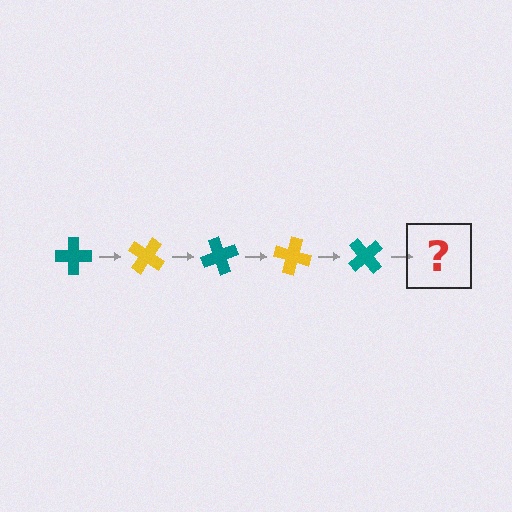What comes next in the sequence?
The next element should be a yellow cross, rotated 175 degrees from the start.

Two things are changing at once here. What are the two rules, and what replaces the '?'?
The two rules are that it rotates 35 degrees each step and the color cycles through teal and yellow. The '?' should be a yellow cross, rotated 175 degrees from the start.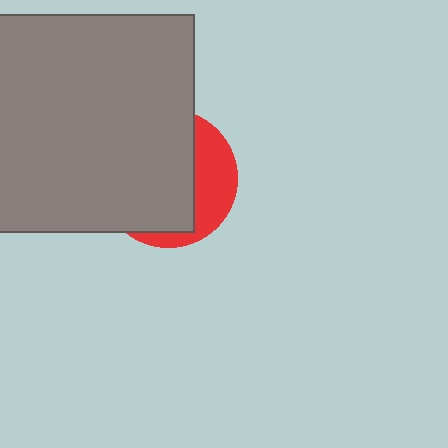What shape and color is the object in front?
The object in front is a gray square.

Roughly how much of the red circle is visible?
A small part of it is visible (roughly 31%).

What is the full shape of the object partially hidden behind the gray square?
The partially hidden object is a red circle.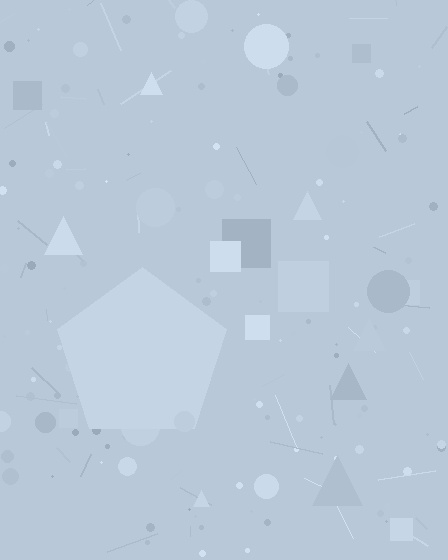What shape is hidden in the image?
A pentagon is hidden in the image.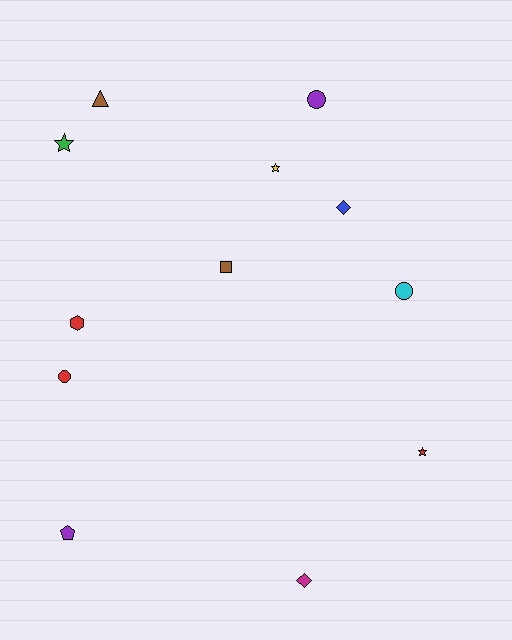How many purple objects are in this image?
There are 2 purple objects.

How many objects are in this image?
There are 12 objects.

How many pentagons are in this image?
There is 1 pentagon.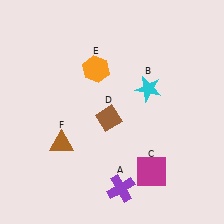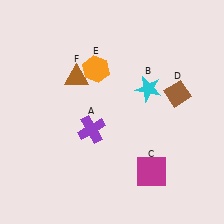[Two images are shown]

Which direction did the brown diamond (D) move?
The brown diamond (D) moved right.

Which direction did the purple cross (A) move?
The purple cross (A) moved up.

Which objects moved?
The objects that moved are: the purple cross (A), the brown diamond (D), the brown triangle (F).